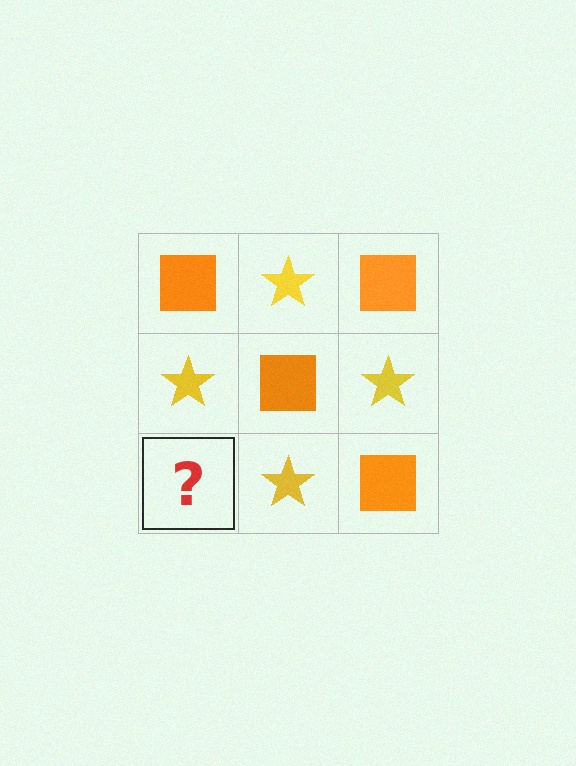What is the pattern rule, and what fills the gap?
The rule is that it alternates orange square and yellow star in a checkerboard pattern. The gap should be filled with an orange square.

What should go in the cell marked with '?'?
The missing cell should contain an orange square.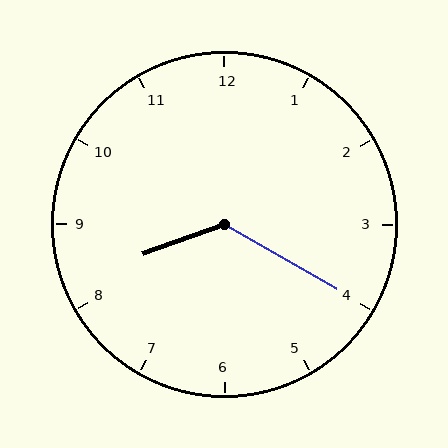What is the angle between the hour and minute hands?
Approximately 130 degrees.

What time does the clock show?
8:20.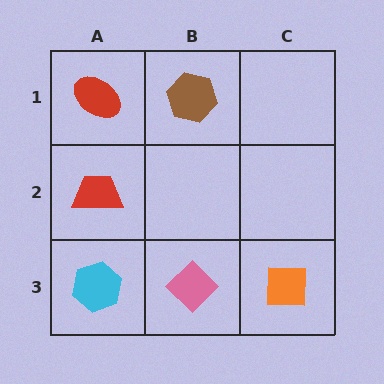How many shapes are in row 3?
3 shapes.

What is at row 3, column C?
An orange square.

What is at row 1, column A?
A red ellipse.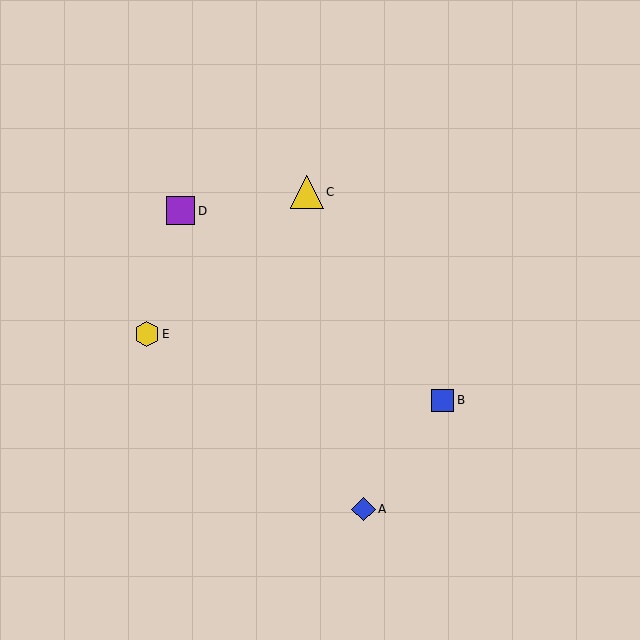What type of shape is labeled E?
Shape E is a yellow hexagon.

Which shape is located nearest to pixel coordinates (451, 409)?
The blue square (labeled B) at (443, 400) is nearest to that location.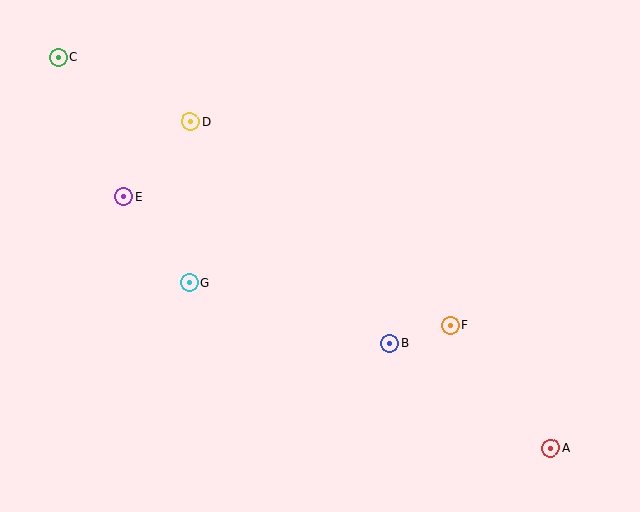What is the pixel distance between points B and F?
The distance between B and F is 63 pixels.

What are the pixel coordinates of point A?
Point A is at (551, 448).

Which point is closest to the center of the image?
Point B at (390, 344) is closest to the center.